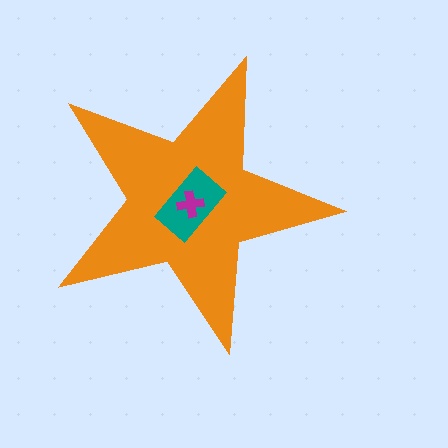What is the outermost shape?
The orange star.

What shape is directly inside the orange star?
The teal rectangle.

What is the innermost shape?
The magenta cross.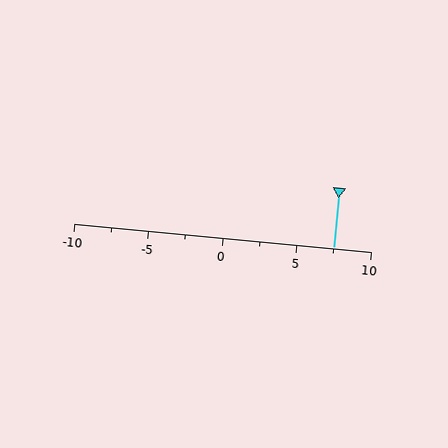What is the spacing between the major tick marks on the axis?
The major ticks are spaced 5 apart.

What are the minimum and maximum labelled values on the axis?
The axis runs from -10 to 10.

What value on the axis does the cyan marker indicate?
The marker indicates approximately 7.5.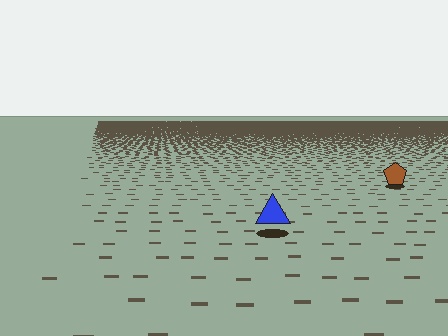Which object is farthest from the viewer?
The brown pentagon is farthest from the viewer. It appears smaller and the ground texture around it is denser.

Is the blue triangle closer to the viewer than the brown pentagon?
Yes. The blue triangle is closer — you can tell from the texture gradient: the ground texture is coarser near it.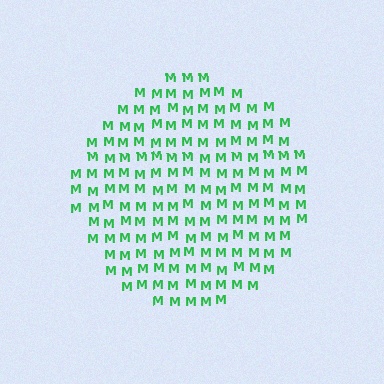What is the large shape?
The large shape is a circle.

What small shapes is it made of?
It is made of small letter M's.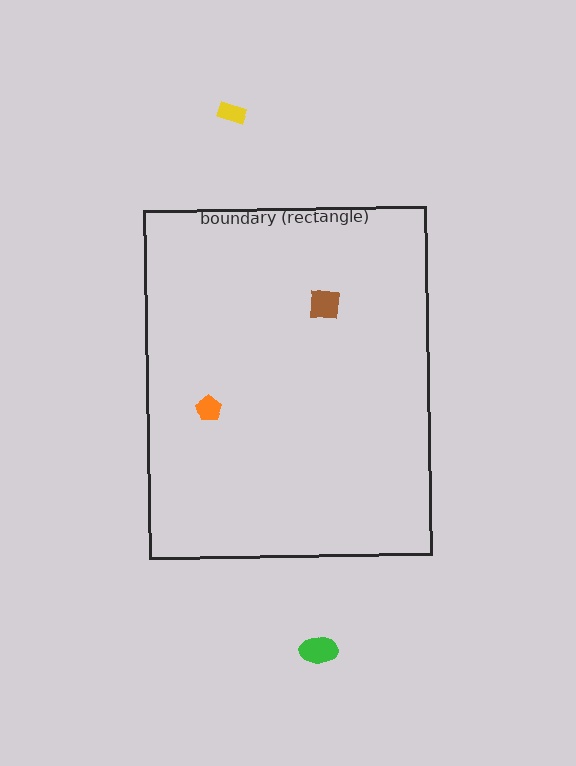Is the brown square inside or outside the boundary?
Inside.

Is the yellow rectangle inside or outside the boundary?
Outside.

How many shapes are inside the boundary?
2 inside, 2 outside.